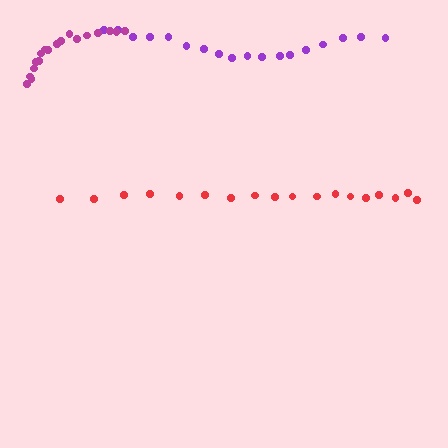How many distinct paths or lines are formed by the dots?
There are 3 distinct paths.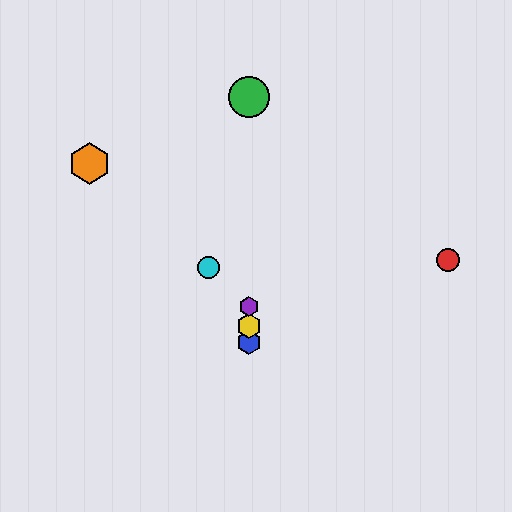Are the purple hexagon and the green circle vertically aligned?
Yes, both are at x≈249.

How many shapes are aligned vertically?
4 shapes (the blue hexagon, the green circle, the yellow hexagon, the purple hexagon) are aligned vertically.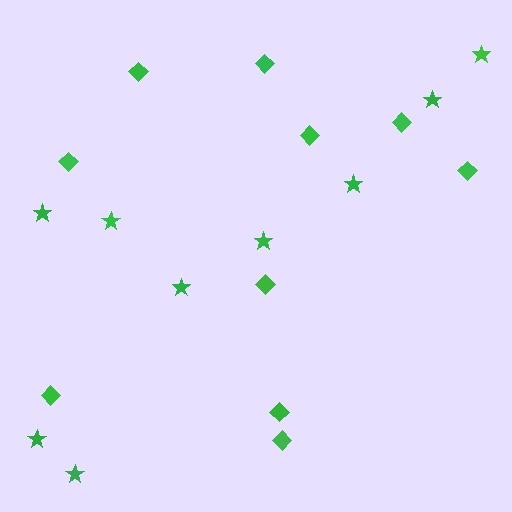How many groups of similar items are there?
There are 2 groups: one group of stars (9) and one group of diamonds (10).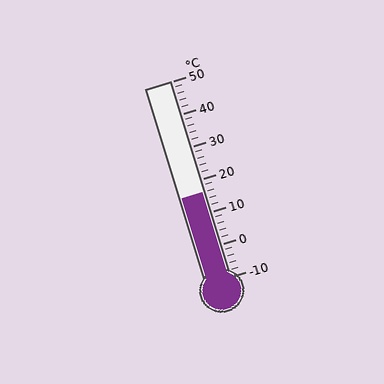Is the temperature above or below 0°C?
The temperature is above 0°C.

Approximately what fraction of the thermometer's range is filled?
The thermometer is filled to approximately 45% of its range.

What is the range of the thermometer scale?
The thermometer scale ranges from -10°C to 50°C.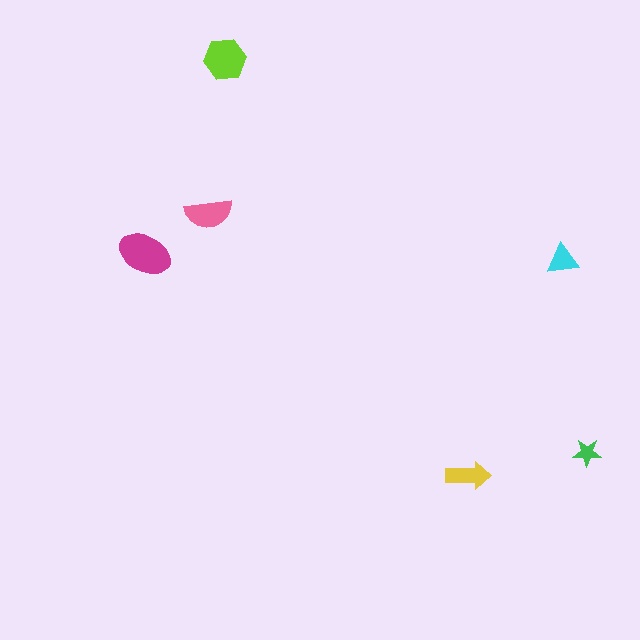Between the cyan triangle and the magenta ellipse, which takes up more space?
The magenta ellipse.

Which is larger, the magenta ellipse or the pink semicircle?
The magenta ellipse.